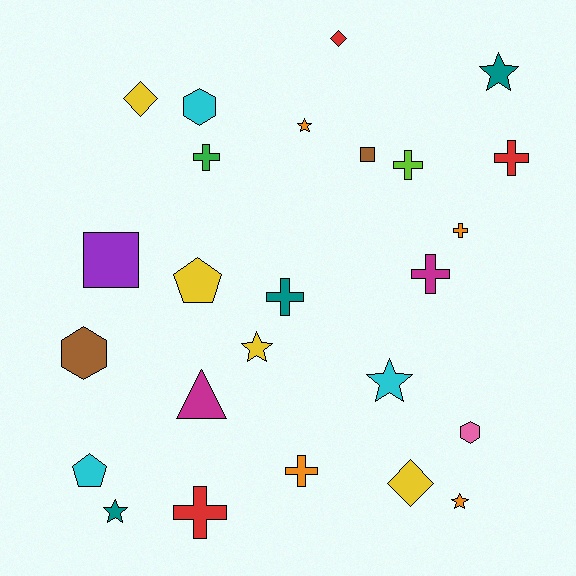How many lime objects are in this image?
There is 1 lime object.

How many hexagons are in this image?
There are 3 hexagons.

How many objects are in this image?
There are 25 objects.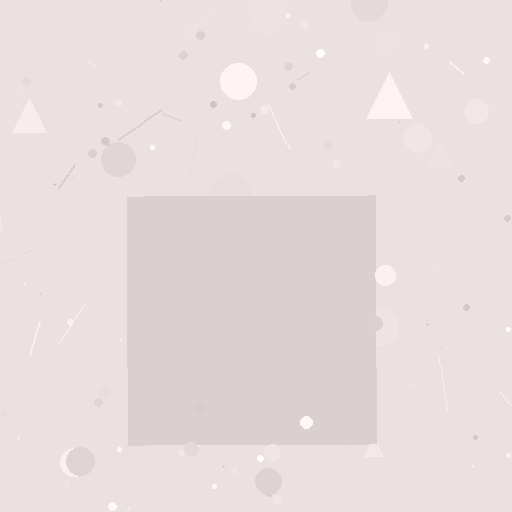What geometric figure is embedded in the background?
A square is embedded in the background.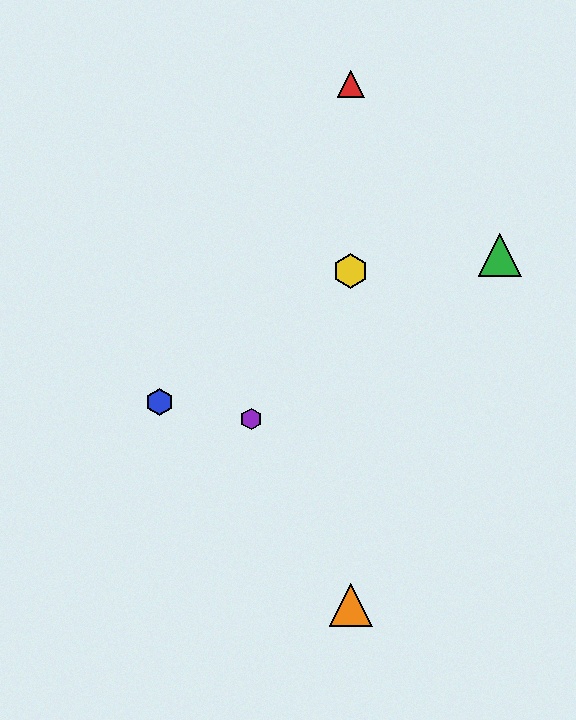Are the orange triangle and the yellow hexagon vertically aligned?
Yes, both are at x≈351.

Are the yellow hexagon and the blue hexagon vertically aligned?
No, the yellow hexagon is at x≈351 and the blue hexagon is at x≈160.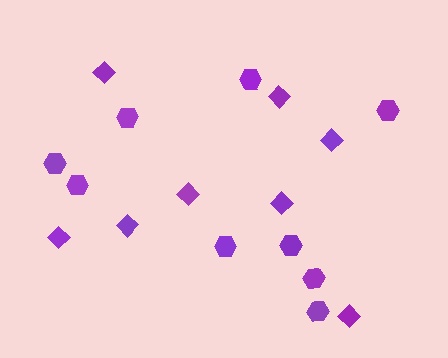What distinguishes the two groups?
There are 2 groups: one group of diamonds (8) and one group of hexagons (9).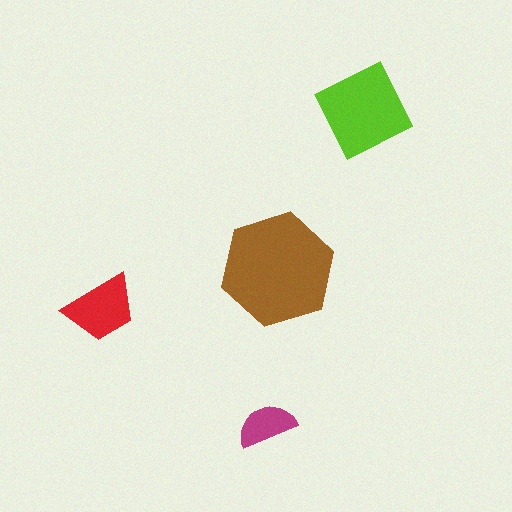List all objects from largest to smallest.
The brown hexagon, the lime diamond, the red trapezoid, the magenta semicircle.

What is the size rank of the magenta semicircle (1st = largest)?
4th.